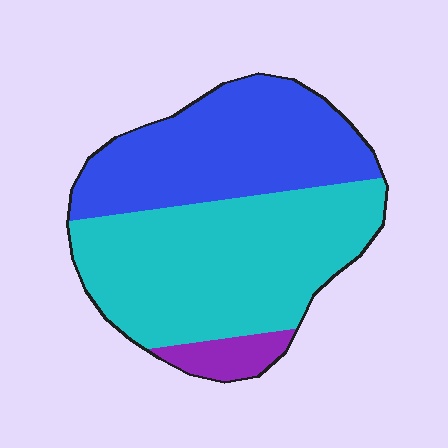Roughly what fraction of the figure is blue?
Blue takes up between a quarter and a half of the figure.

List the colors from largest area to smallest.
From largest to smallest: cyan, blue, purple.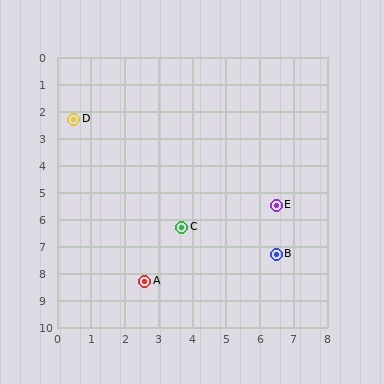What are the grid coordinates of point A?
Point A is at approximately (2.6, 8.3).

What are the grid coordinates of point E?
Point E is at approximately (6.5, 5.5).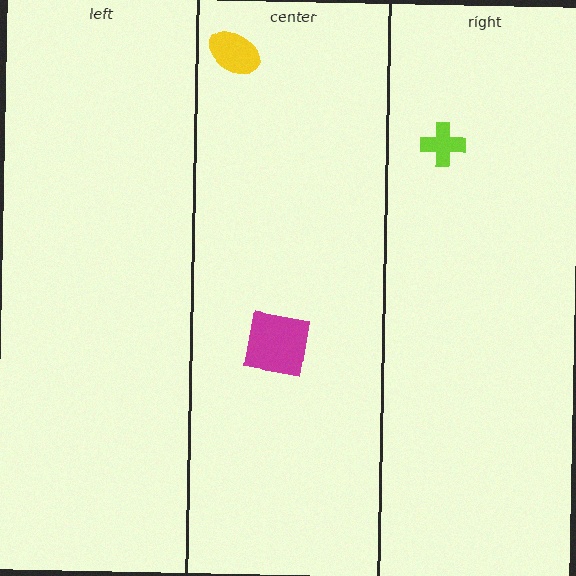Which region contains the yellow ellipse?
The center region.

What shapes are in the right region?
The lime cross.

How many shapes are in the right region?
1.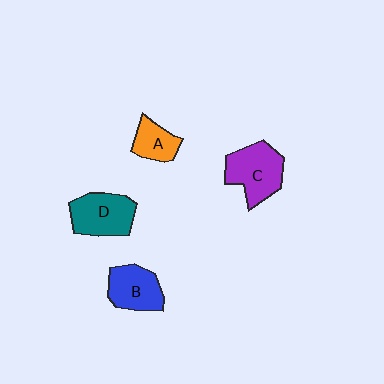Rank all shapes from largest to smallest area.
From largest to smallest: C (purple), D (teal), B (blue), A (orange).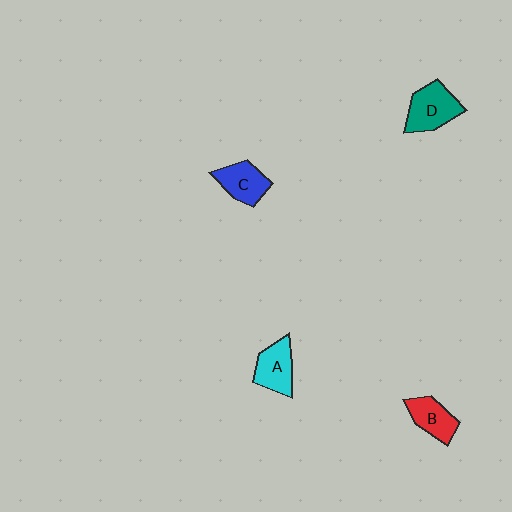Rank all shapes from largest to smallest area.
From largest to smallest: D (teal), A (cyan), C (blue), B (red).